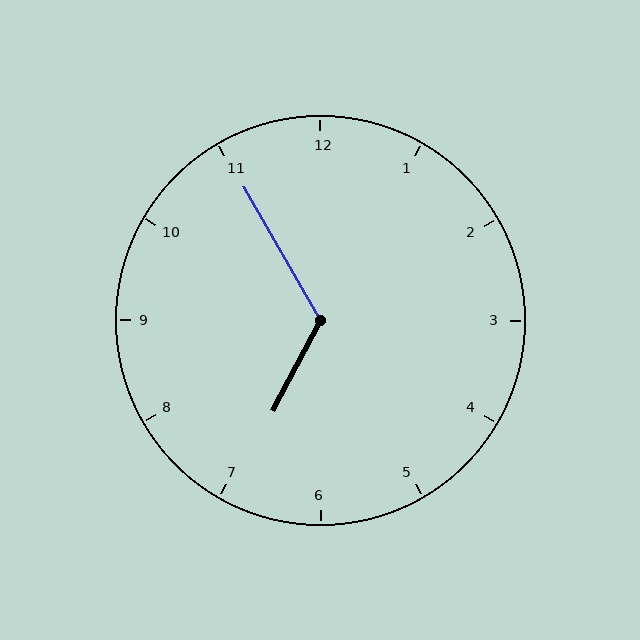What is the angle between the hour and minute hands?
Approximately 122 degrees.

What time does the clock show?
6:55.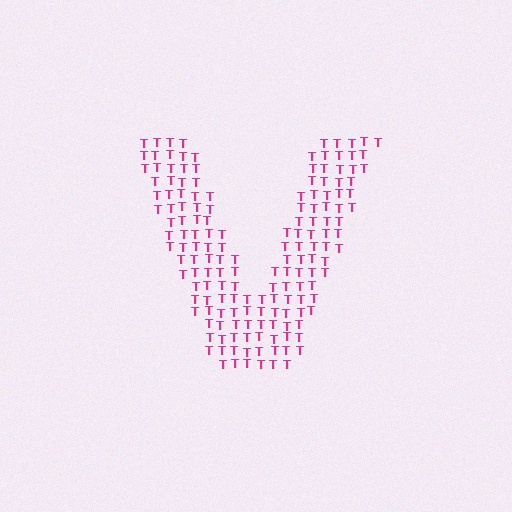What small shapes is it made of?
It is made of small letter T's.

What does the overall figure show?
The overall figure shows the letter V.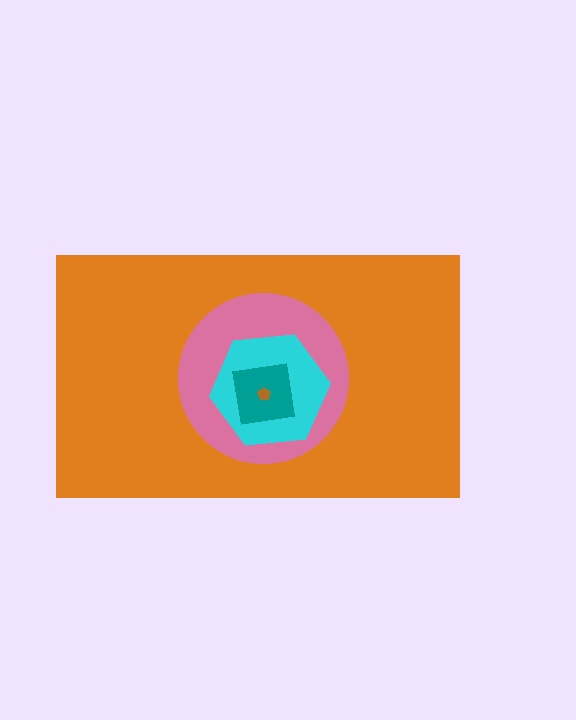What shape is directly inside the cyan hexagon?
The teal square.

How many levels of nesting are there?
5.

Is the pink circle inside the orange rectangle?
Yes.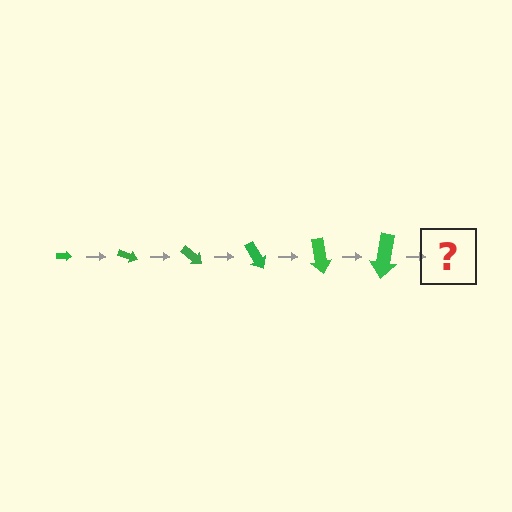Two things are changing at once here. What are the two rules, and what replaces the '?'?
The two rules are that the arrow grows larger each step and it rotates 20 degrees each step. The '?' should be an arrow, larger than the previous one and rotated 120 degrees from the start.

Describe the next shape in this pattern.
It should be an arrow, larger than the previous one and rotated 120 degrees from the start.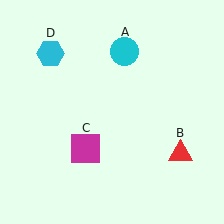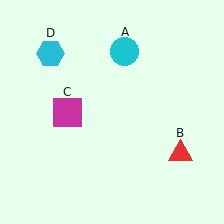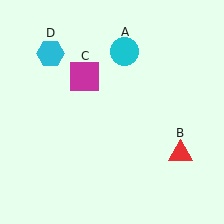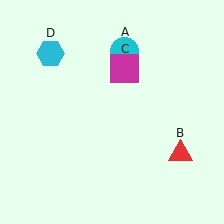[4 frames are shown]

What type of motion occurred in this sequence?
The magenta square (object C) rotated clockwise around the center of the scene.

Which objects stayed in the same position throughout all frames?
Cyan circle (object A) and red triangle (object B) and cyan hexagon (object D) remained stationary.